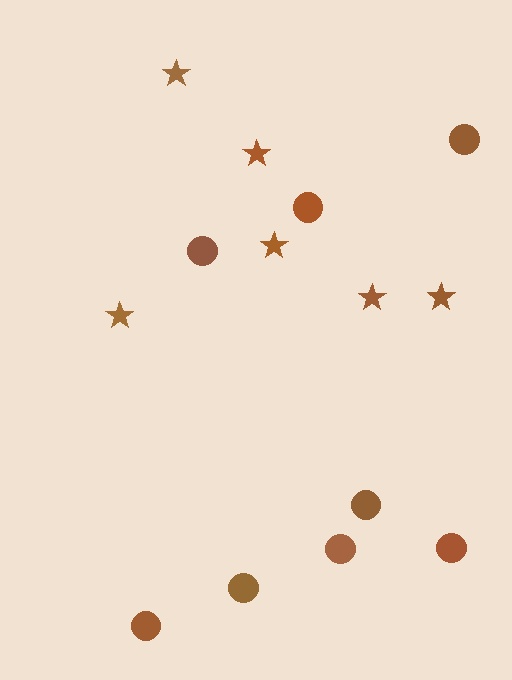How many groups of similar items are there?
There are 2 groups: one group of stars (6) and one group of circles (8).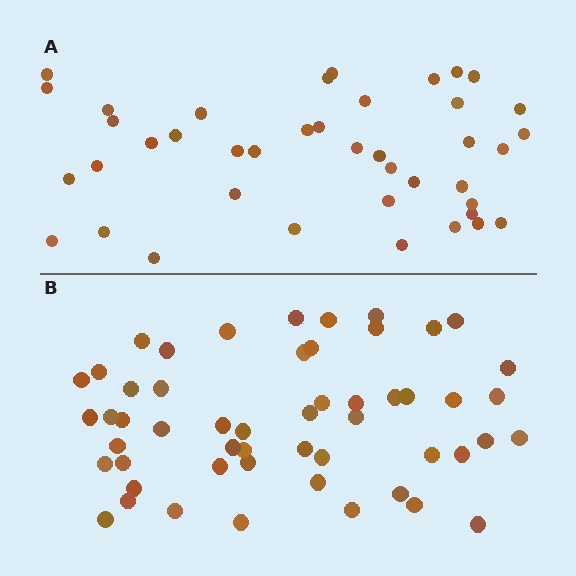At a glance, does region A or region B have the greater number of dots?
Region B (the bottom region) has more dots.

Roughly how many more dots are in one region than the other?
Region B has roughly 12 or so more dots than region A.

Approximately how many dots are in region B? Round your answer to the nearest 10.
About 50 dots. (The exact count is 53, which rounds to 50.)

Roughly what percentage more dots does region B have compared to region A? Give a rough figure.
About 30% more.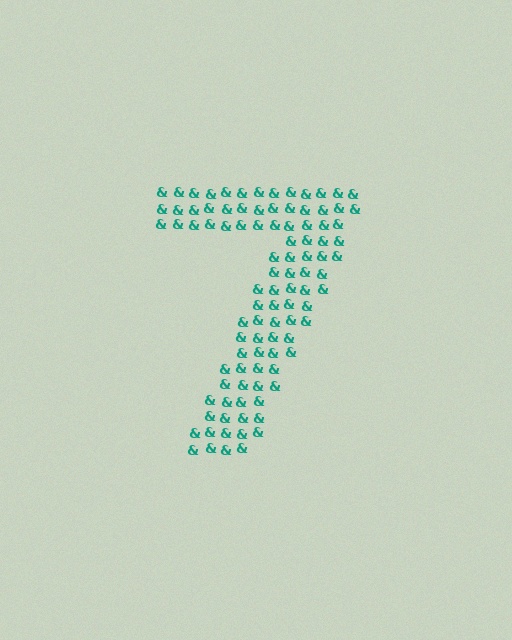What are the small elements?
The small elements are ampersands.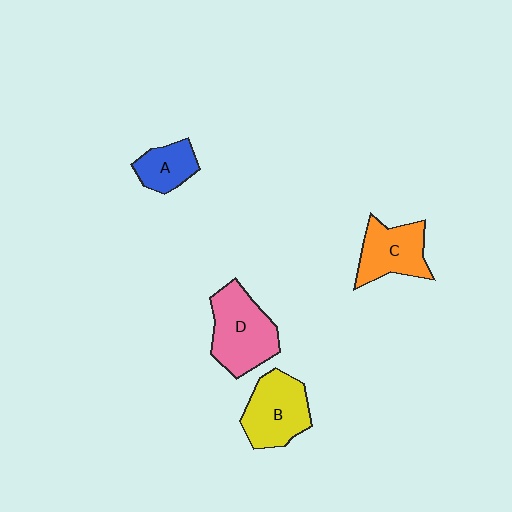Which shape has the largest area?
Shape D (pink).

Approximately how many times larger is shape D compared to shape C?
Approximately 1.3 times.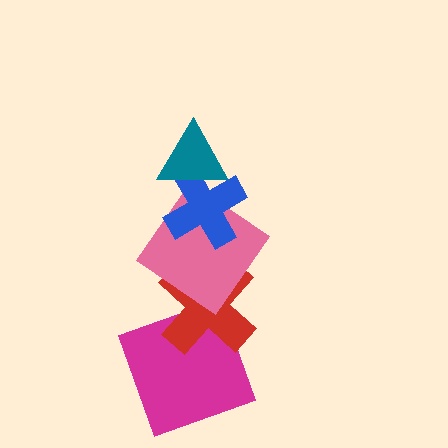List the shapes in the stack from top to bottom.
From top to bottom: the teal triangle, the blue cross, the pink diamond, the red cross, the magenta square.